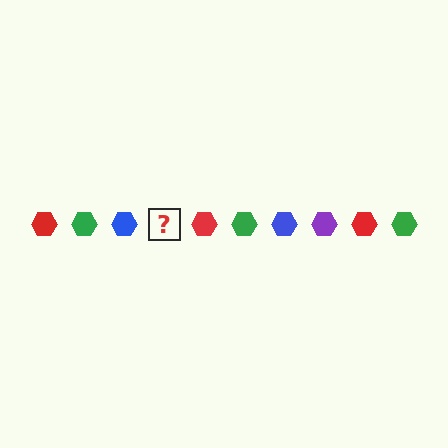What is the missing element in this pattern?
The missing element is a purple hexagon.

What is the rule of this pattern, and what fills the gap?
The rule is that the pattern cycles through red, green, blue, purple hexagons. The gap should be filled with a purple hexagon.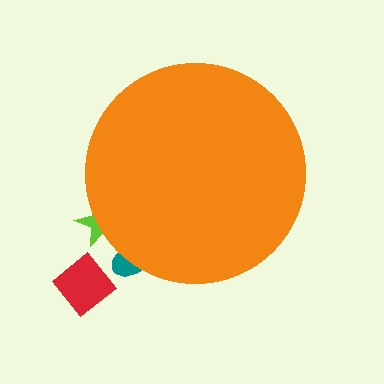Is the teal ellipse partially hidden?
Yes, the teal ellipse is partially hidden behind the orange circle.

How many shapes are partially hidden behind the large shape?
2 shapes are partially hidden.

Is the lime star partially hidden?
Yes, the lime star is partially hidden behind the orange circle.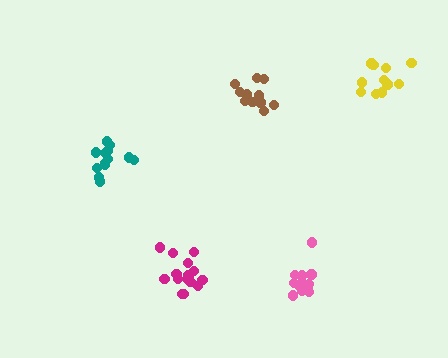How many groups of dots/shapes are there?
There are 5 groups.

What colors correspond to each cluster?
The clusters are colored: yellow, teal, magenta, brown, pink.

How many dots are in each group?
Group 1: 11 dots, Group 2: 13 dots, Group 3: 15 dots, Group 4: 11 dots, Group 5: 12 dots (62 total).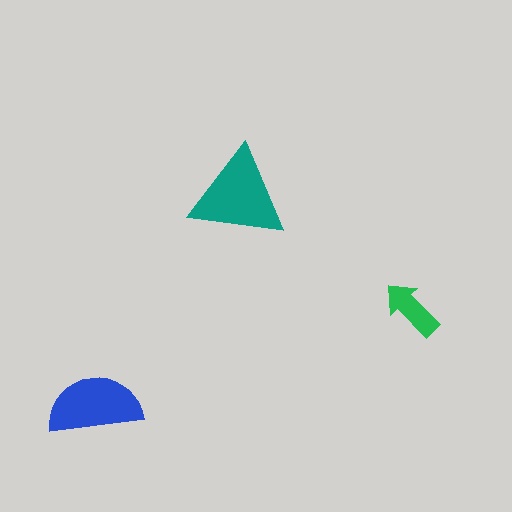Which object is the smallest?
The green arrow.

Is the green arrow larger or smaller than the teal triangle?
Smaller.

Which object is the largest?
The teal triangle.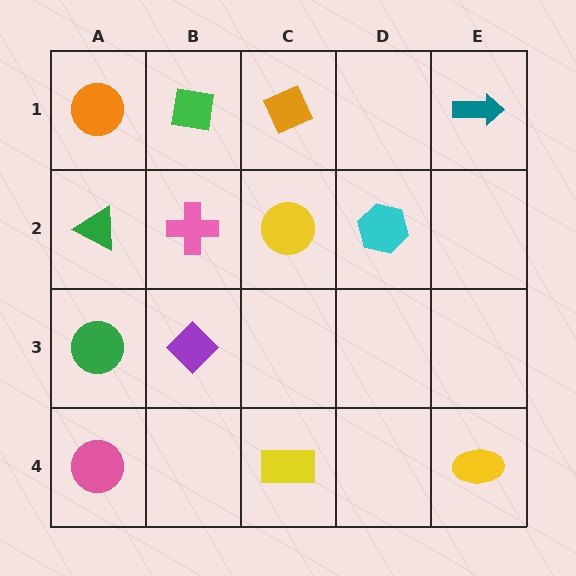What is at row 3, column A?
A green circle.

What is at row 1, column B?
A green square.